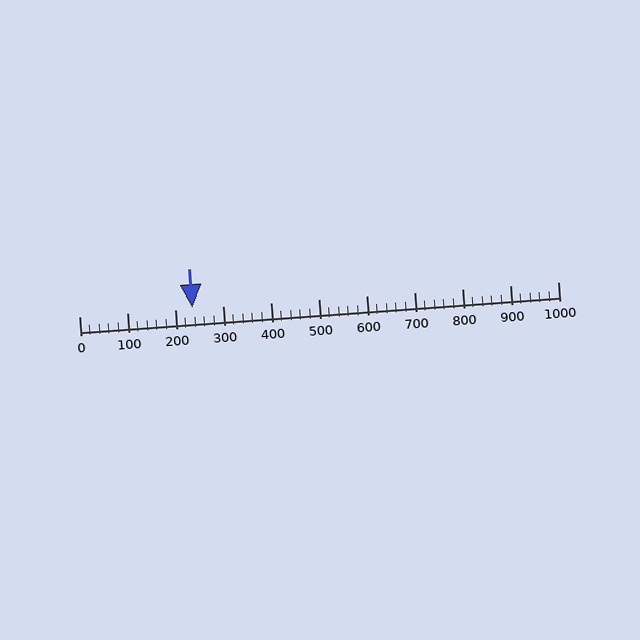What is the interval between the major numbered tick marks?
The major tick marks are spaced 100 units apart.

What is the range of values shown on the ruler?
The ruler shows values from 0 to 1000.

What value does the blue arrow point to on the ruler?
The blue arrow points to approximately 236.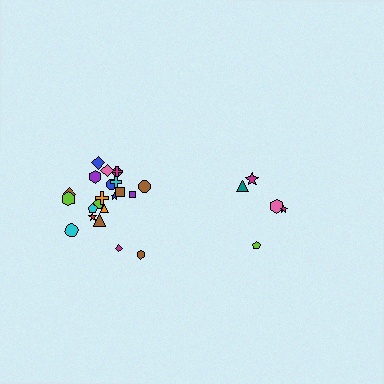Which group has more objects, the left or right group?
The left group.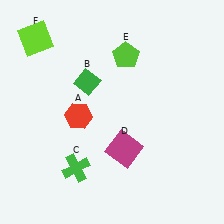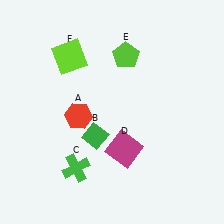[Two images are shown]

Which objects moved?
The objects that moved are: the green diamond (B), the lime square (F).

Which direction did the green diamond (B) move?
The green diamond (B) moved down.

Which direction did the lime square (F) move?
The lime square (F) moved right.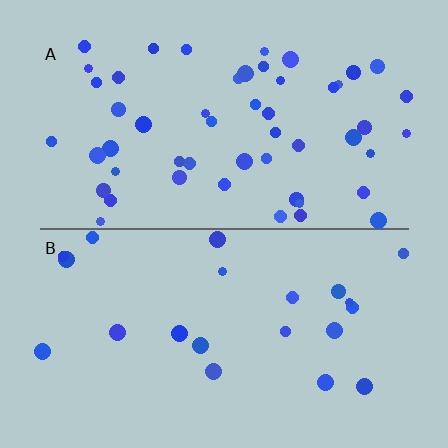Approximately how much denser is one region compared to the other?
Approximately 2.4× — region A over region B.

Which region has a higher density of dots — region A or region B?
A (the top).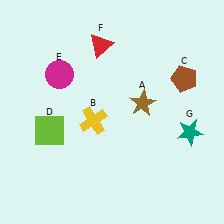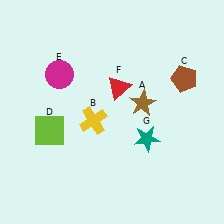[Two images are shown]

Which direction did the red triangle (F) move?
The red triangle (F) moved down.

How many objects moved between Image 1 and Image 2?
2 objects moved between the two images.